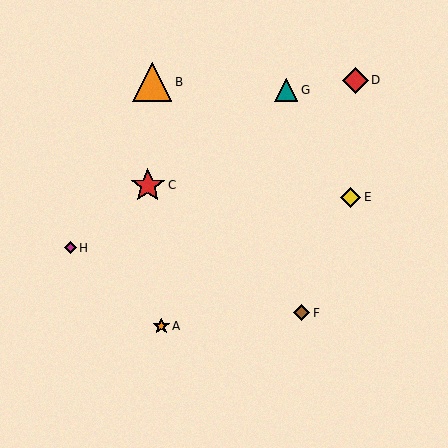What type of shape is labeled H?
Shape H is a magenta diamond.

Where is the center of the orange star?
The center of the orange star is at (161, 326).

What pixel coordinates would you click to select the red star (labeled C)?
Click at (148, 185) to select the red star C.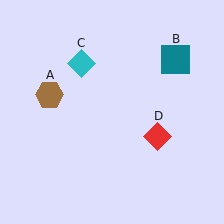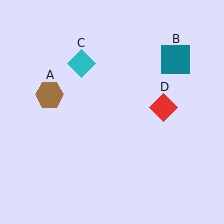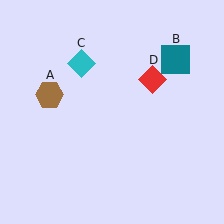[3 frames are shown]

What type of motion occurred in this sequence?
The red diamond (object D) rotated counterclockwise around the center of the scene.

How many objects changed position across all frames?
1 object changed position: red diamond (object D).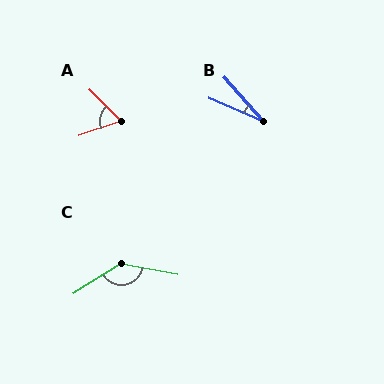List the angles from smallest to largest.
B (26°), A (65°), C (137°).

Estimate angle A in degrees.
Approximately 65 degrees.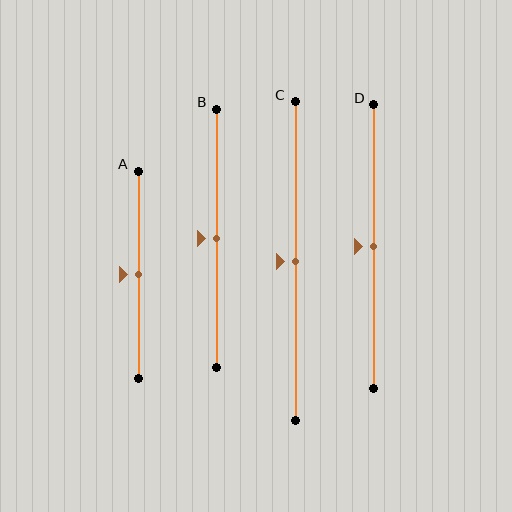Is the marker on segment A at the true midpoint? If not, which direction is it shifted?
Yes, the marker on segment A is at the true midpoint.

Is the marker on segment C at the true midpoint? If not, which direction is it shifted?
Yes, the marker on segment C is at the true midpoint.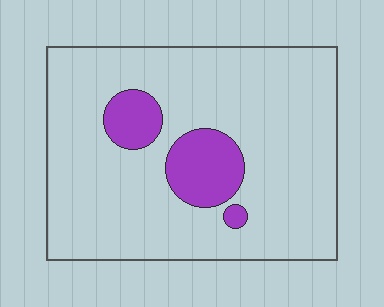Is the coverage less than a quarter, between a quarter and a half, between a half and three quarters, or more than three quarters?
Less than a quarter.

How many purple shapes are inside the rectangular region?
3.